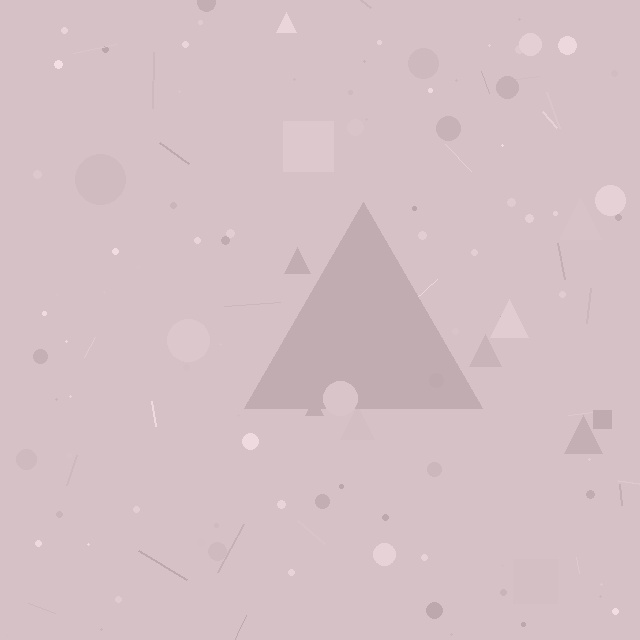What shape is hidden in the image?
A triangle is hidden in the image.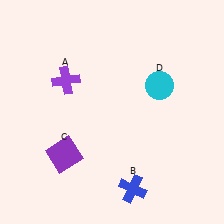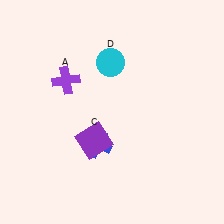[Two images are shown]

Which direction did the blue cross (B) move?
The blue cross (B) moved up.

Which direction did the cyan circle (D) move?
The cyan circle (D) moved left.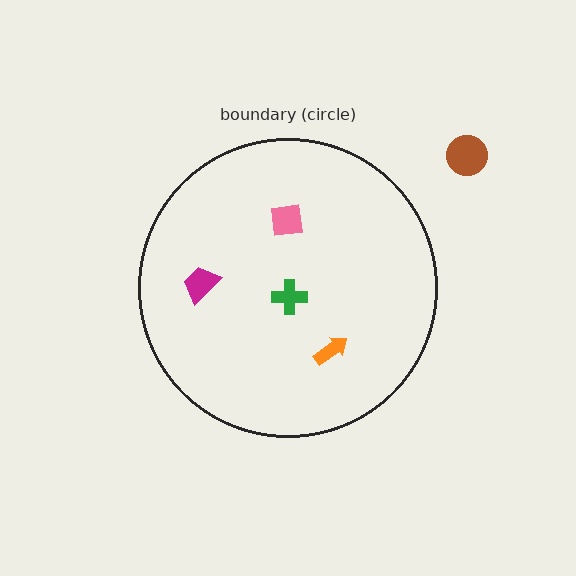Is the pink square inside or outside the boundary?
Inside.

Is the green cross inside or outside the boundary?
Inside.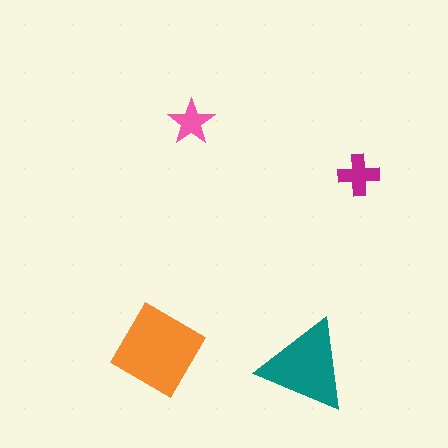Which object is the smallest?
The pink star.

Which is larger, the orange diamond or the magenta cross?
The orange diamond.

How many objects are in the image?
There are 4 objects in the image.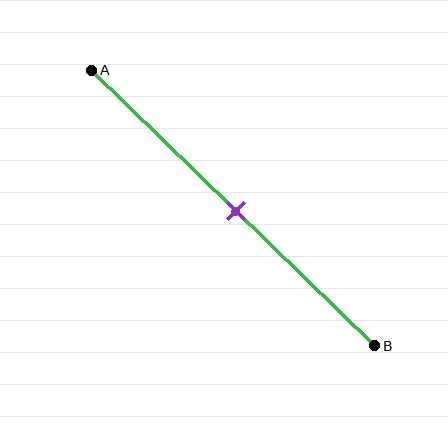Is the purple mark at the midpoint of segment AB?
Yes, the mark is approximately at the midpoint.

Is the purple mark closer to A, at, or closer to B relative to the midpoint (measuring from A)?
The purple mark is approximately at the midpoint of segment AB.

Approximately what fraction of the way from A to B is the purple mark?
The purple mark is approximately 50% of the way from A to B.